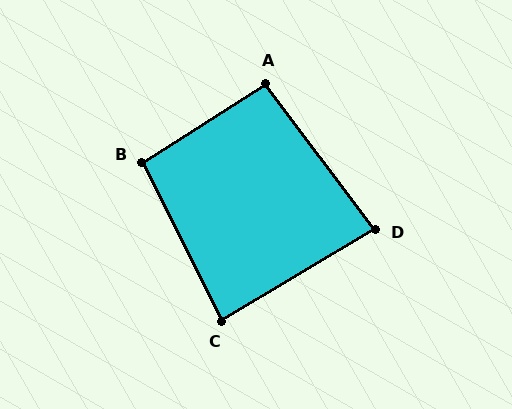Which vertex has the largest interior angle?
B, at approximately 96 degrees.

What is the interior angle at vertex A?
Approximately 94 degrees (approximately right).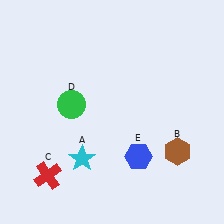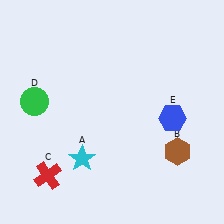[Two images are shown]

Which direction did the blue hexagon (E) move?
The blue hexagon (E) moved up.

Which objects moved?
The objects that moved are: the green circle (D), the blue hexagon (E).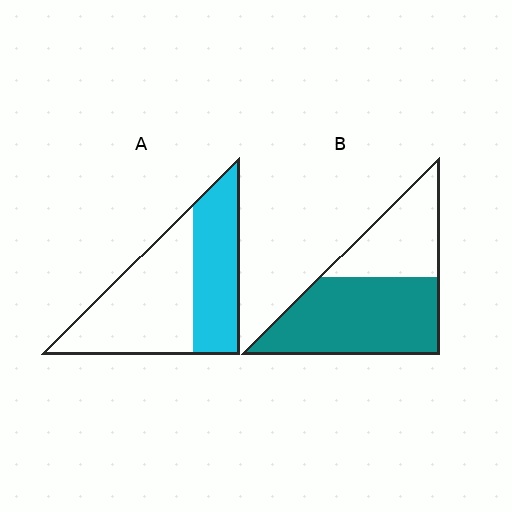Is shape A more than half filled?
No.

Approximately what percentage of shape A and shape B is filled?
A is approximately 40% and B is approximately 65%.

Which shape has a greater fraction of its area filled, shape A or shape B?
Shape B.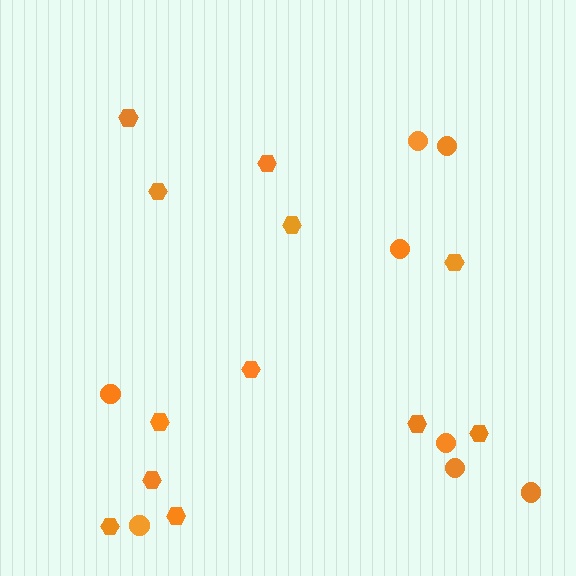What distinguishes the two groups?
There are 2 groups: one group of circles (8) and one group of hexagons (12).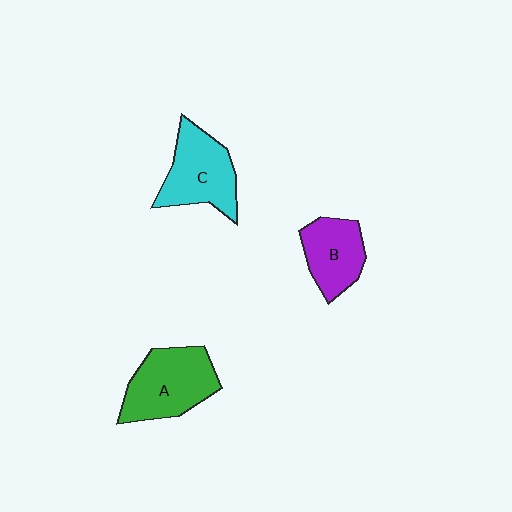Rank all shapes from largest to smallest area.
From largest to smallest: A (green), C (cyan), B (purple).